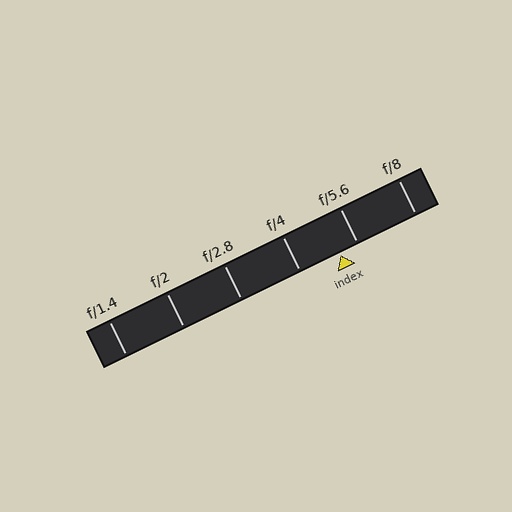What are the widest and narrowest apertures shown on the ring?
The widest aperture shown is f/1.4 and the narrowest is f/8.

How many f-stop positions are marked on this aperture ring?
There are 6 f-stop positions marked.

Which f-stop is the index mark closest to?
The index mark is closest to f/5.6.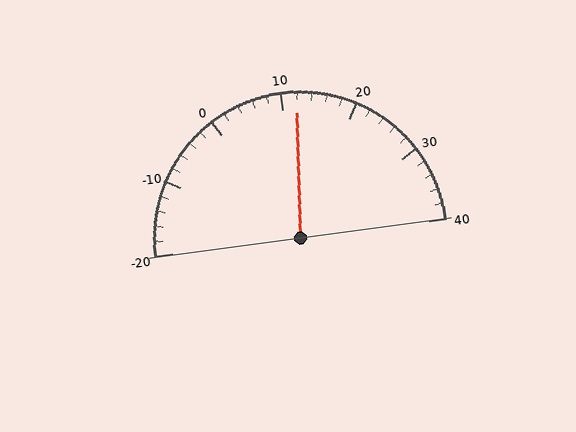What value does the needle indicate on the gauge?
The needle indicates approximately 12.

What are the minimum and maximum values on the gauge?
The gauge ranges from -20 to 40.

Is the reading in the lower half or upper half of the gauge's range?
The reading is in the upper half of the range (-20 to 40).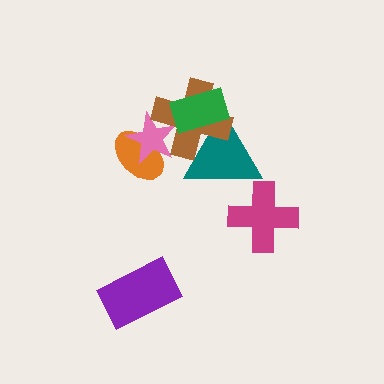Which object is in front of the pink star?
The brown cross is in front of the pink star.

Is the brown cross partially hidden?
Yes, it is partially covered by another shape.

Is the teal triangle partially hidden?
Yes, it is partially covered by another shape.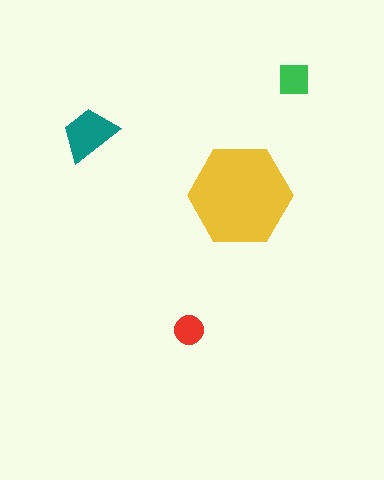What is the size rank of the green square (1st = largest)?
3rd.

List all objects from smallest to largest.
The red circle, the green square, the teal trapezoid, the yellow hexagon.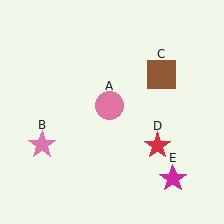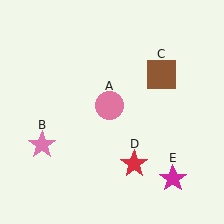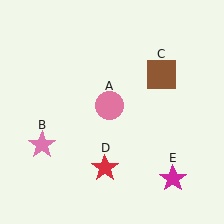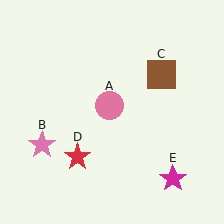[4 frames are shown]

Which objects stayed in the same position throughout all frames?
Pink circle (object A) and pink star (object B) and brown square (object C) and magenta star (object E) remained stationary.